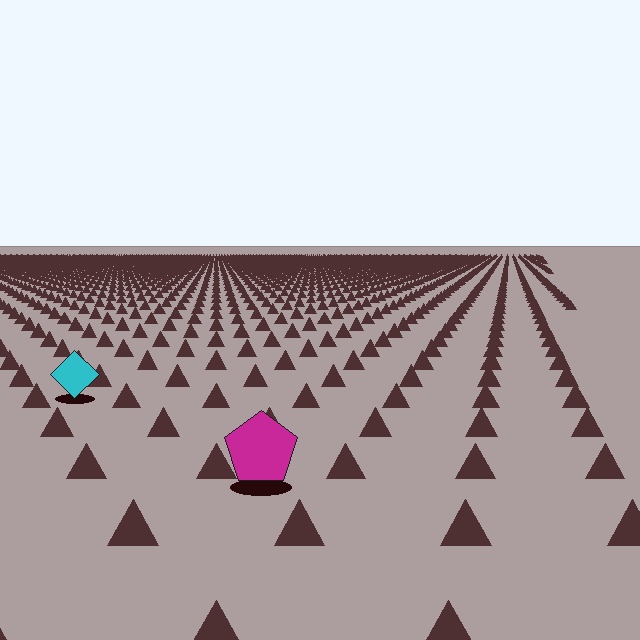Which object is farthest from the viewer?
The cyan diamond is farthest from the viewer. It appears smaller and the ground texture around it is denser.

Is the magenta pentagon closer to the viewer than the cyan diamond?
Yes. The magenta pentagon is closer — you can tell from the texture gradient: the ground texture is coarser near it.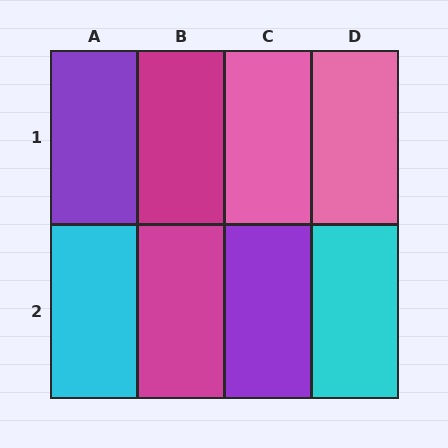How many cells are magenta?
2 cells are magenta.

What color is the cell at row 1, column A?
Purple.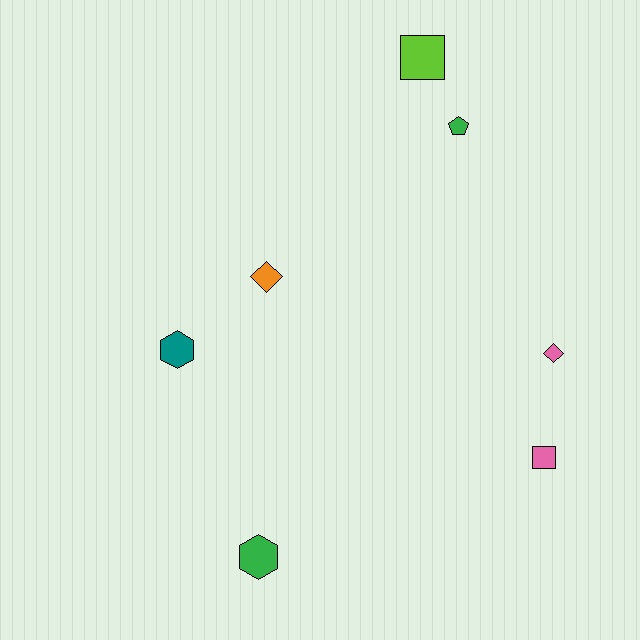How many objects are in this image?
There are 7 objects.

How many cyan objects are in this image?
There are no cyan objects.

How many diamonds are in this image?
There are 2 diamonds.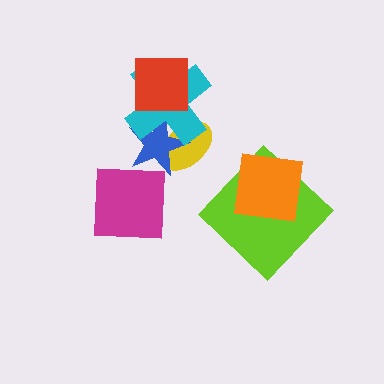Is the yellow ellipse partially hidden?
Yes, it is partially covered by another shape.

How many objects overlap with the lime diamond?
1 object overlaps with the lime diamond.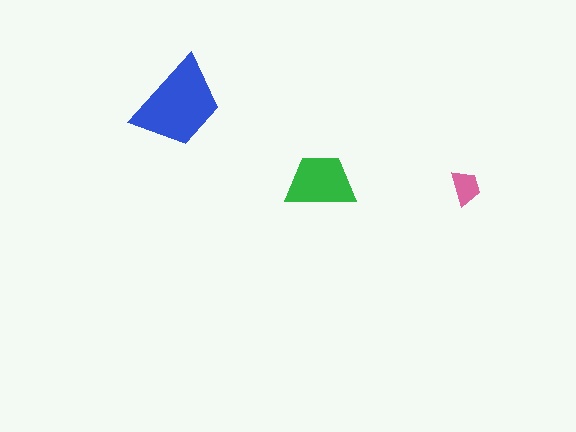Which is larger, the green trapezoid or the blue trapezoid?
The blue one.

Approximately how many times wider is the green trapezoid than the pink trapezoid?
About 2 times wider.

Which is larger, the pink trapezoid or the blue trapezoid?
The blue one.